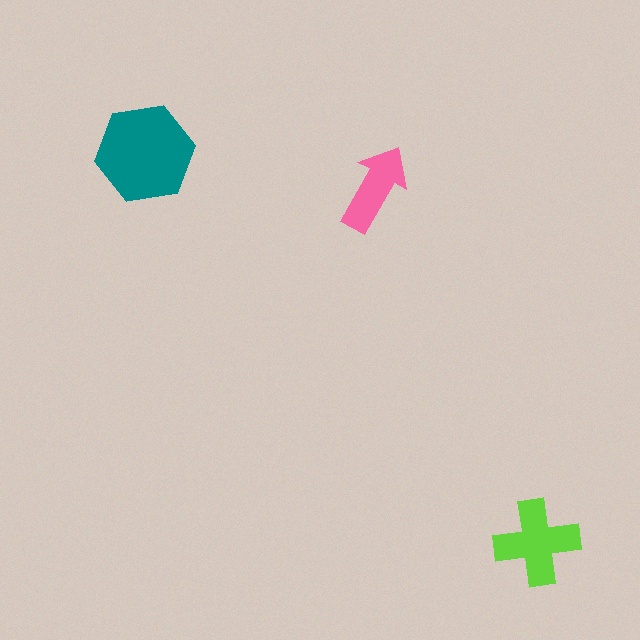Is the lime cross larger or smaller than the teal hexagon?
Smaller.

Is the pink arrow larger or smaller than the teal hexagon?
Smaller.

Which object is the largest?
The teal hexagon.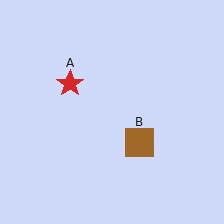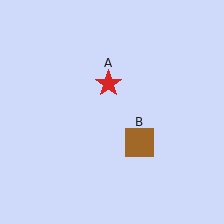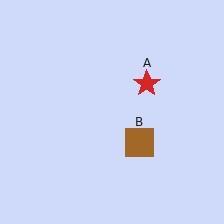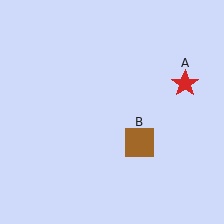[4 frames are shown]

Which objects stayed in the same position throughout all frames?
Brown square (object B) remained stationary.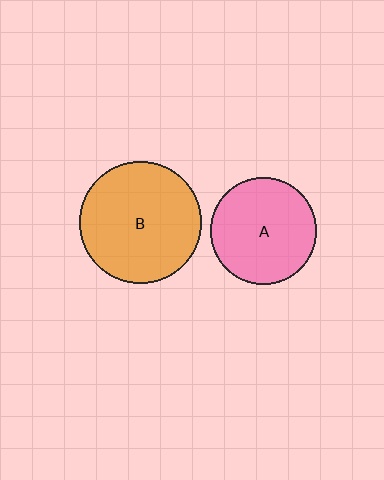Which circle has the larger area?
Circle B (orange).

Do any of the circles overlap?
No, none of the circles overlap.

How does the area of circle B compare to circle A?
Approximately 1.3 times.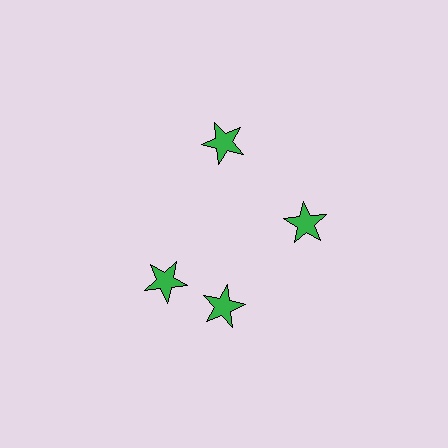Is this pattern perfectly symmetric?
No. The 4 green stars are arranged in a ring, but one element near the 9 o'clock position is rotated out of alignment along the ring, breaking the 4-fold rotational symmetry.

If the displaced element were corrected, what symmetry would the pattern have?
It would have 4-fold rotational symmetry — the pattern would map onto itself every 90 degrees.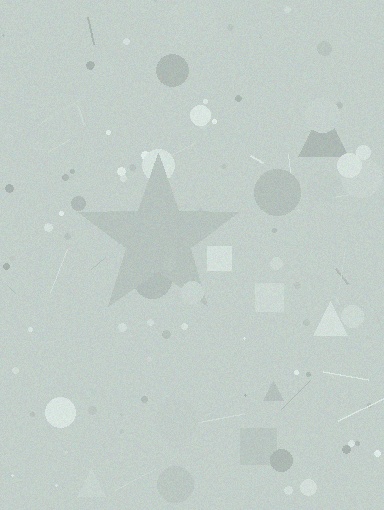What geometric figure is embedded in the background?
A star is embedded in the background.